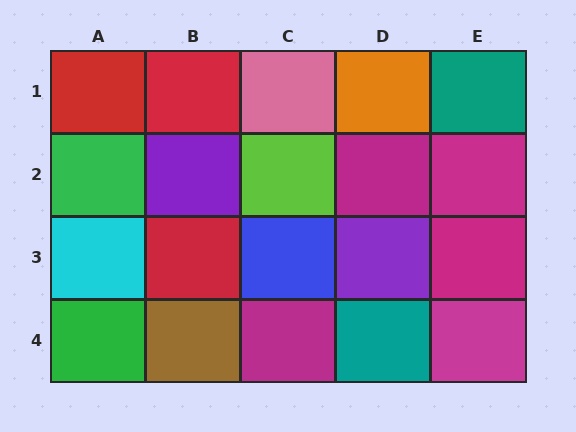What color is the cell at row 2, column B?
Purple.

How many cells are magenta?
5 cells are magenta.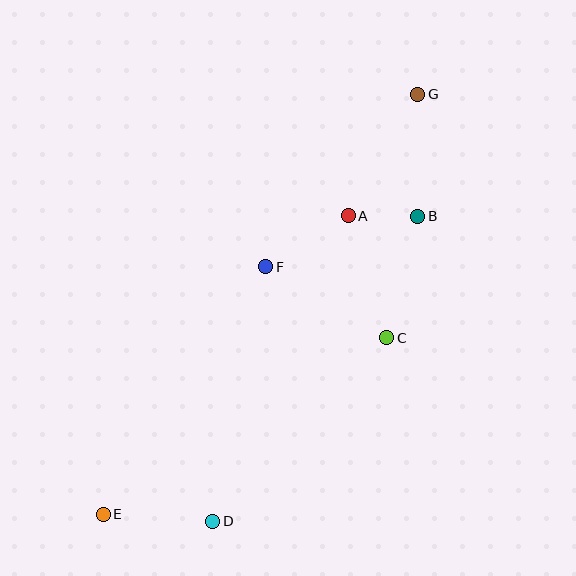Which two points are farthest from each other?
Points E and G are farthest from each other.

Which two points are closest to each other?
Points A and B are closest to each other.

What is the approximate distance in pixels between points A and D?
The distance between A and D is approximately 334 pixels.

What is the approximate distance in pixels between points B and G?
The distance between B and G is approximately 122 pixels.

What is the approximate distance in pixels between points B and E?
The distance between B and E is approximately 433 pixels.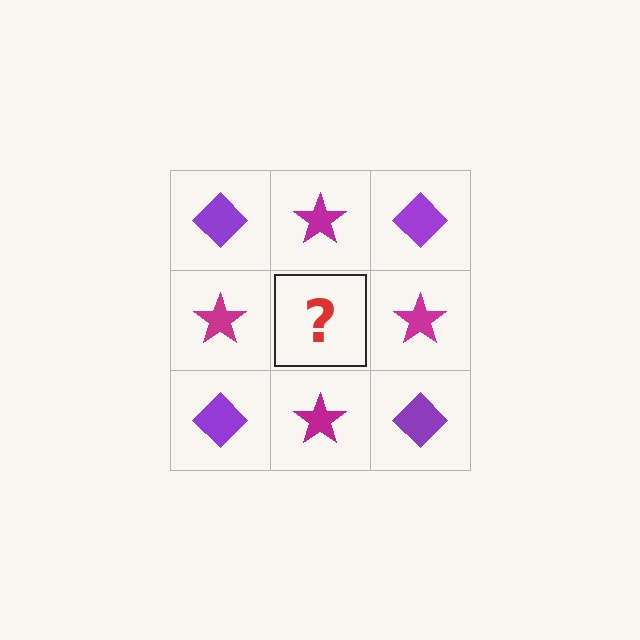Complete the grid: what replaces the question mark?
The question mark should be replaced with a purple diamond.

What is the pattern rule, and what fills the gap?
The rule is that it alternates purple diamond and magenta star in a checkerboard pattern. The gap should be filled with a purple diamond.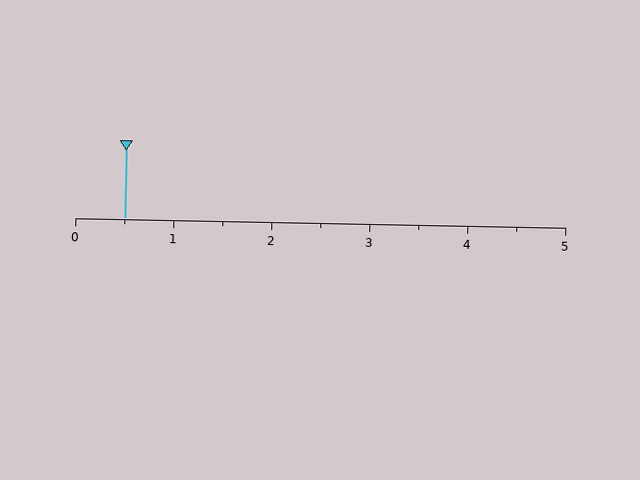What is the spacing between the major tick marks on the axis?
The major ticks are spaced 1 apart.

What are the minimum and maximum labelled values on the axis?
The axis runs from 0 to 5.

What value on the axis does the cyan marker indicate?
The marker indicates approximately 0.5.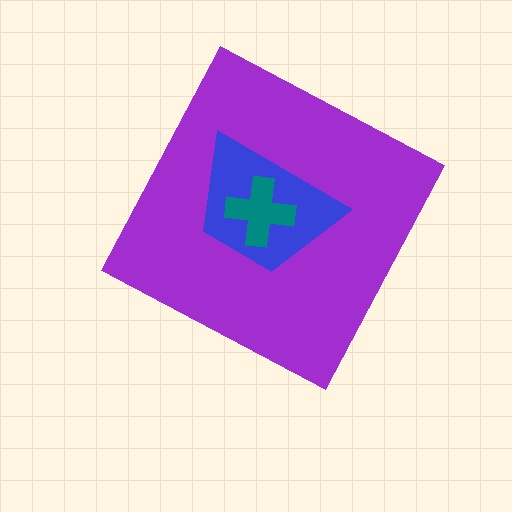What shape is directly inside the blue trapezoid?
The teal cross.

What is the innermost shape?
The teal cross.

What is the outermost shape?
The purple diamond.